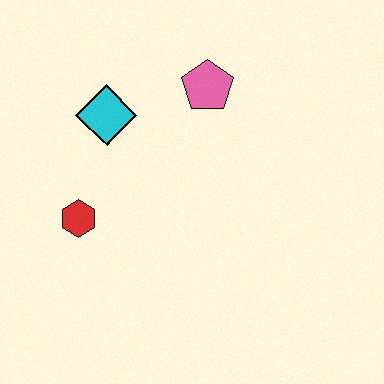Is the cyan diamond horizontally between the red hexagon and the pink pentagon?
Yes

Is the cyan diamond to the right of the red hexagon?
Yes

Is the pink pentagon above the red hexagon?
Yes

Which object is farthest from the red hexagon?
The pink pentagon is farthest from the red hexagon.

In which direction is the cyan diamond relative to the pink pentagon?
The cyan diamond is to the left of the pink pentagon.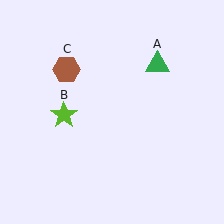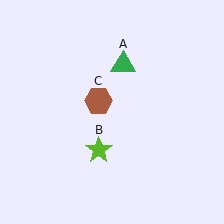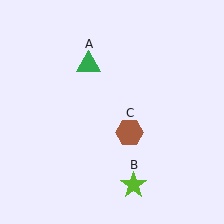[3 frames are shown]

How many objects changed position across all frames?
3 objects changed position: green triangle (object A), lime star (object B), brown hexagon (object C).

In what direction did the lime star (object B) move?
The lime star (object B) moved down and to the right.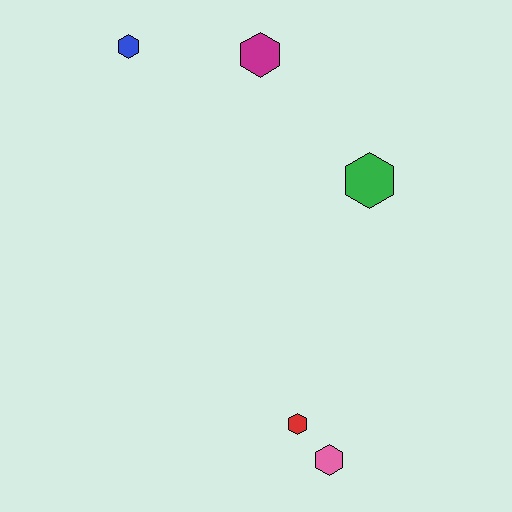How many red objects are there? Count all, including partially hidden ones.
There is 1 red object.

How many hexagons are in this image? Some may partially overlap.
There are 5 hexagons.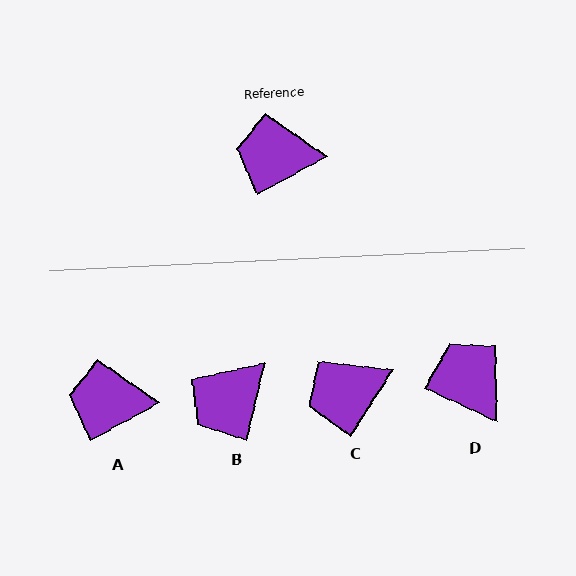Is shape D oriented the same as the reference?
No, it is off by about 54 degrees.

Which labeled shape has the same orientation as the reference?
A.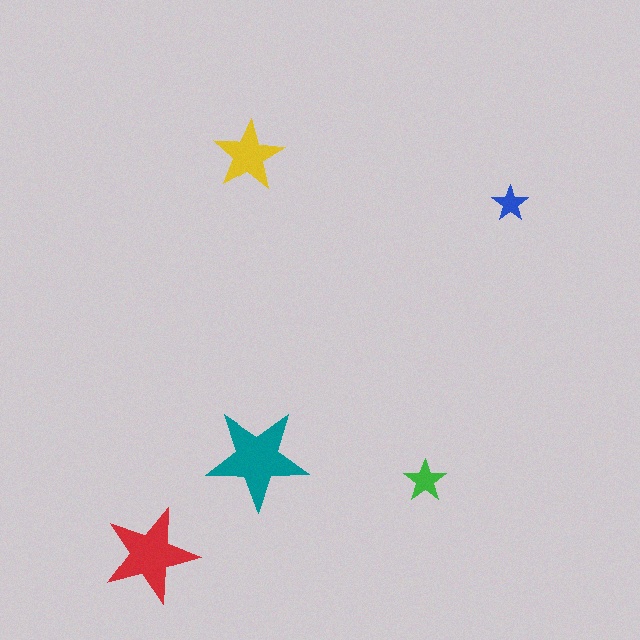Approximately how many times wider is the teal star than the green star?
About 2.5 times wider.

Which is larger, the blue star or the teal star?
The teal one.